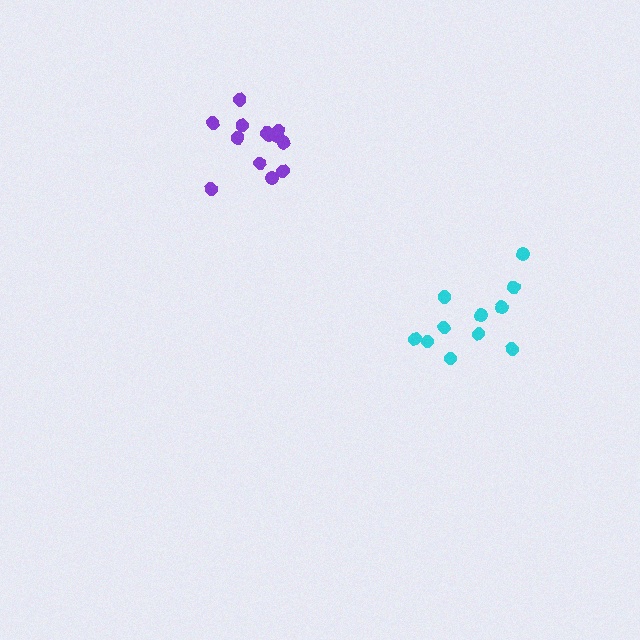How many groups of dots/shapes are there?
There are 2 groups.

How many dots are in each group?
Group 1: 11 dots, Group 2: 13 dots (24 total).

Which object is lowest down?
The cyan cluster is bottommost.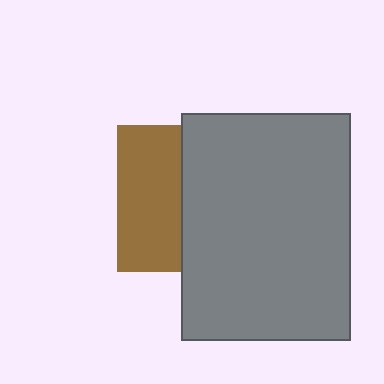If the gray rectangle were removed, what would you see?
You would see the complete brown square.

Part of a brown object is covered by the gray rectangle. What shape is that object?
It is a square.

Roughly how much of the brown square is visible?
A small part of it is visible (roughly 44%).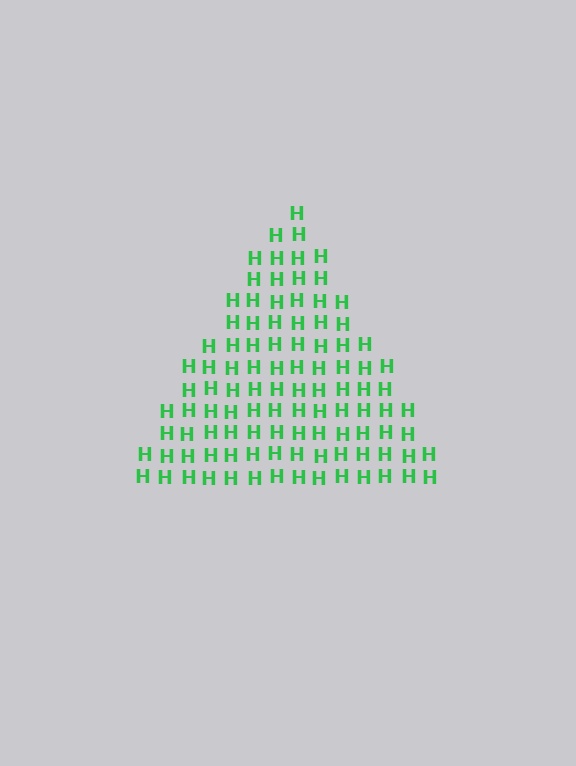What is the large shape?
The large shape is a triangle.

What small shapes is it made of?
It is made of small letter H's.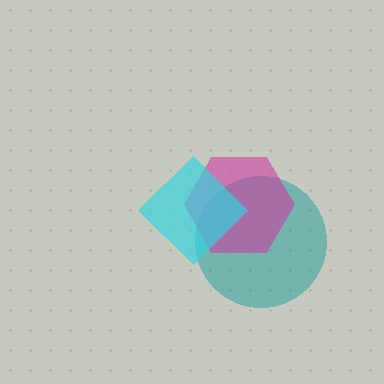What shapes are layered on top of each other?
The layered shapes are: a teal circle, a magenta hexagon, a cyan diamond.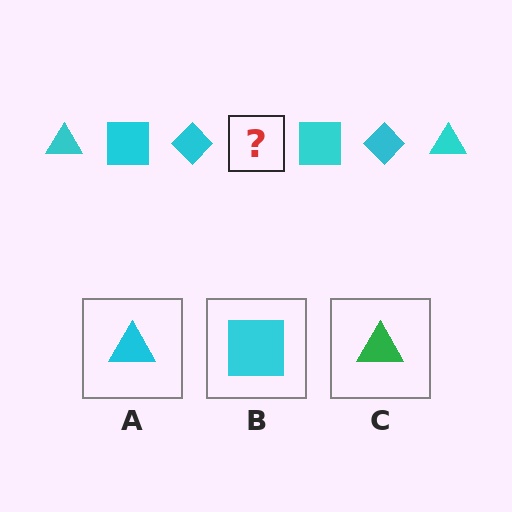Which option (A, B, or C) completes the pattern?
A.